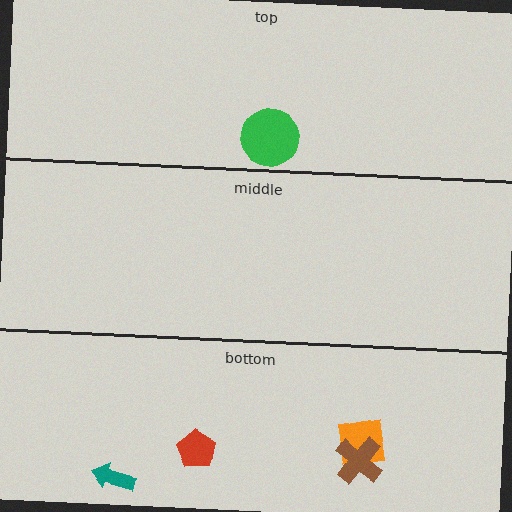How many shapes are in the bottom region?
4.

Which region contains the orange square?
The bottom region.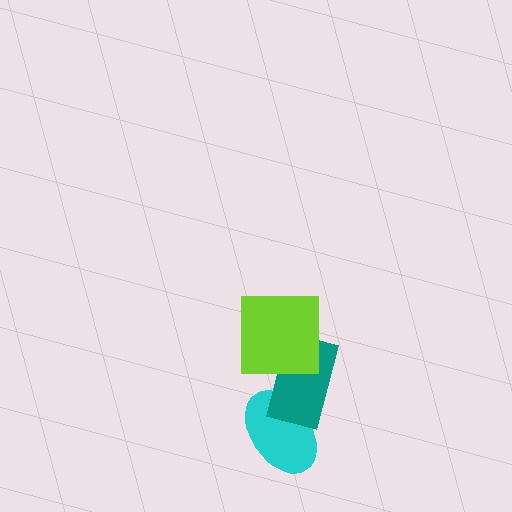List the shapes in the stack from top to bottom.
From top to bottom: the lime square, the teal rectangle, the cyan ellipse.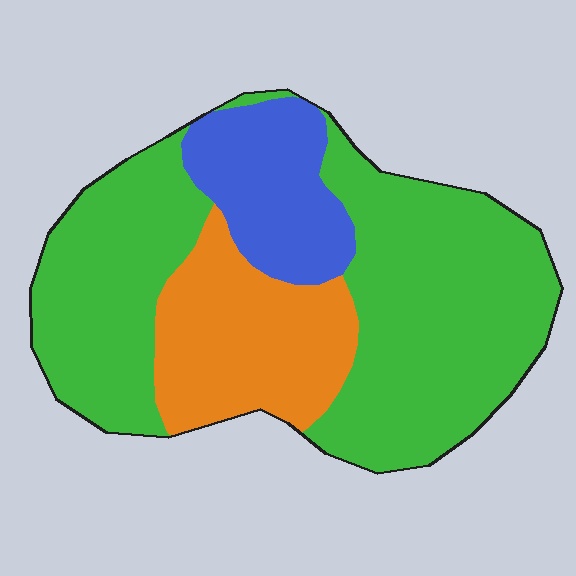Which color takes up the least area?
Blue, at roughly 15%.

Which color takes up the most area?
Green, at roughly 60%.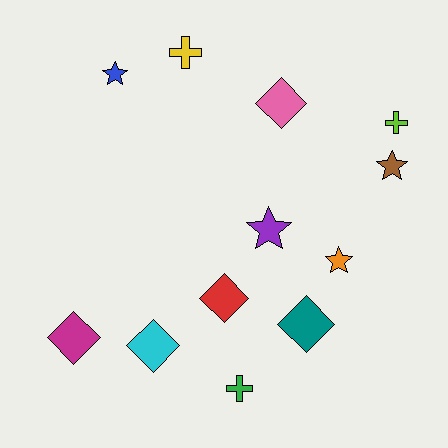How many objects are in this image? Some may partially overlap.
There are 12 objects.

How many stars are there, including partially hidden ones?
There are 4 stars.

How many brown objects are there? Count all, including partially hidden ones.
There is 1 brown object.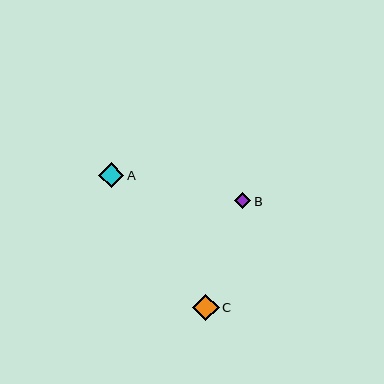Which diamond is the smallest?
Diamond B is the smallest with a size of approximately 16 pixels.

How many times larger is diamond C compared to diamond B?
Diamond C is approximately 1.7 times the size of diamond B.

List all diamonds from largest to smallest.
From largest to smallest: C, A, B.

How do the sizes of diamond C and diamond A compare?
Diamond C and diamond A are approximately the same size.